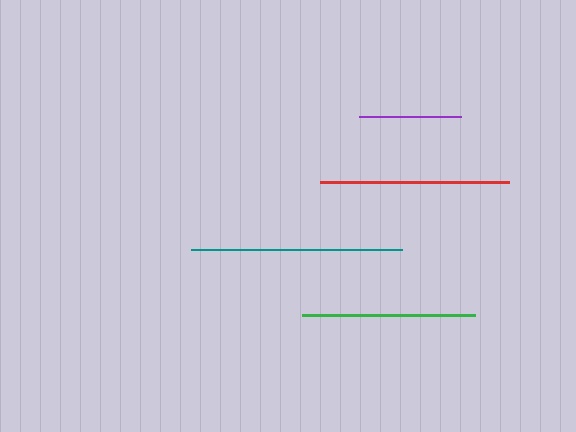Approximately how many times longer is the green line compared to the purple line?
The green line is approximately 1.7 times the length of the purple line.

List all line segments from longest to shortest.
From longest to shortest: teal, red, green, purple.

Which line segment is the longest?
The teal line is the longest at approximately 211 pixels.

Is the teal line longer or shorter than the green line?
The teal line is longer than the green line.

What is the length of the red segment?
The red segment is approximately 190 pixels long.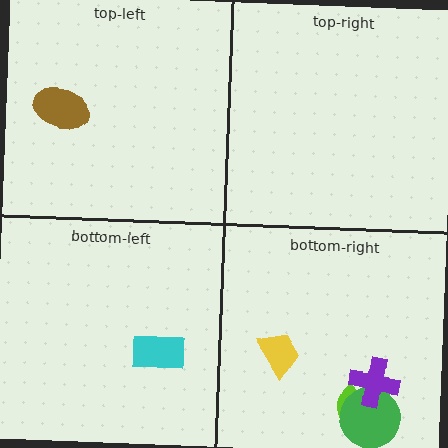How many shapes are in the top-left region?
1.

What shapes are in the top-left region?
The brown ellipse.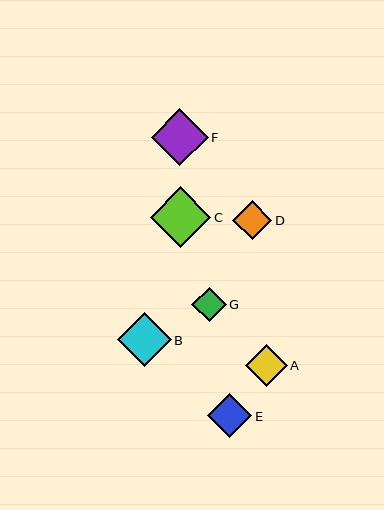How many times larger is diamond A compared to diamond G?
Diamond A is approximately 1.2 times the size of diamond G.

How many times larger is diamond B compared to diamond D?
Diamond B is approximately 1.4 times the size of diamond D.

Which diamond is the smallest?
Diamond G is the smallest with a size of approximately 34 pixels.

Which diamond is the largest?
Diamond C is the largest with a size of approximately 61 pixels.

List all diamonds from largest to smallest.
From largest to smallest: C, F, B, E, A, D, G.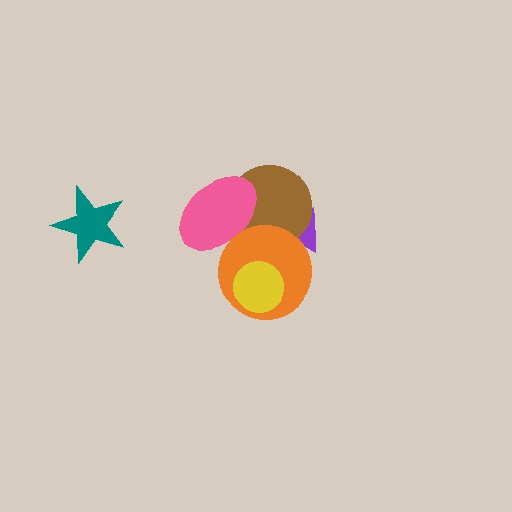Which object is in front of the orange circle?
The yellow circle is in front of the orange circle.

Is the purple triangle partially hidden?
Yes, it is partially covered by another shape.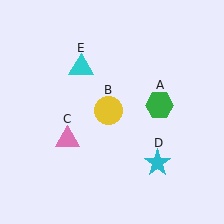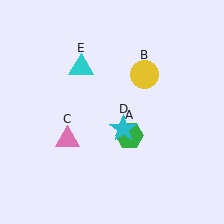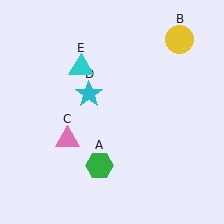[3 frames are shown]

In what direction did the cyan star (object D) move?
The cyan star (object D) moved up and to the left.